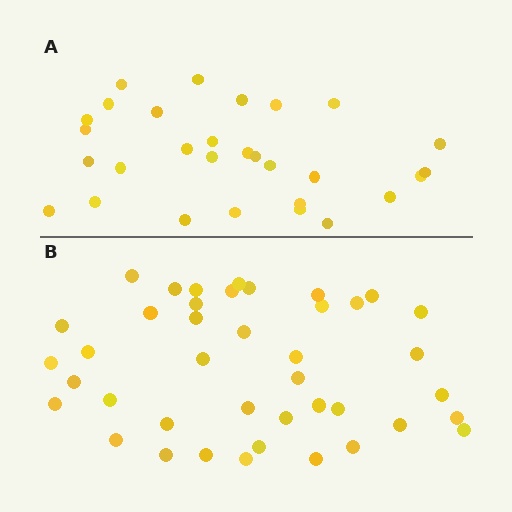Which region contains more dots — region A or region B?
Region B (the bottom region) has more dots.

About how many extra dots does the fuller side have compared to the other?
Region B has roughly 12 or so more dots than region A.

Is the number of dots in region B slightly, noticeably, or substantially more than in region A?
Region B has noticeably more, but not dramatically so. The ratio is roughly 1.4 to 1.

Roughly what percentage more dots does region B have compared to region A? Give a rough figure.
About 40% more.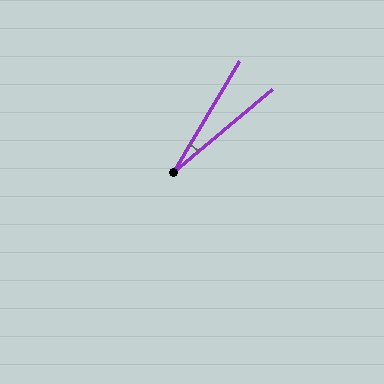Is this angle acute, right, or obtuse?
It is acute.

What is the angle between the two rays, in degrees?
Approximately 19 degrees.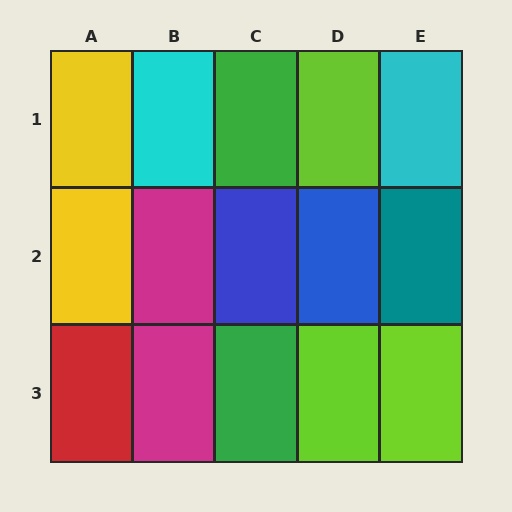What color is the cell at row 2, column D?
Blue.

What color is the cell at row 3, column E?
Lime.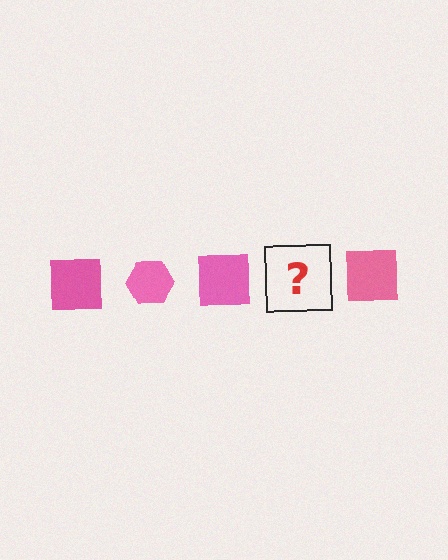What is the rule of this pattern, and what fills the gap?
The rule is that the pattern cycles through square, hexagon shapes in pink. The gap should be filled with a pink hexagon.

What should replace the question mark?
The question mark should be replaced with a pink hexagon.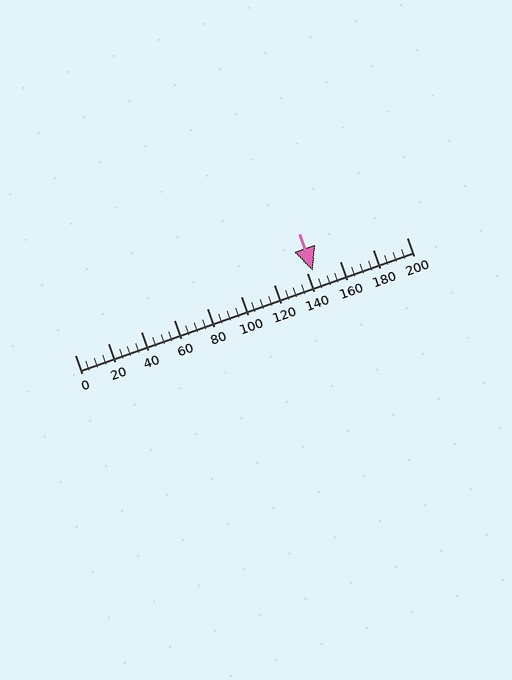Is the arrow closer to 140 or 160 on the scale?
The arrow is closer to 140.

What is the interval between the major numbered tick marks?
The major tick marks are spaced 20 units apart.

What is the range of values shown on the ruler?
The ruler shows values from 0 to 200.